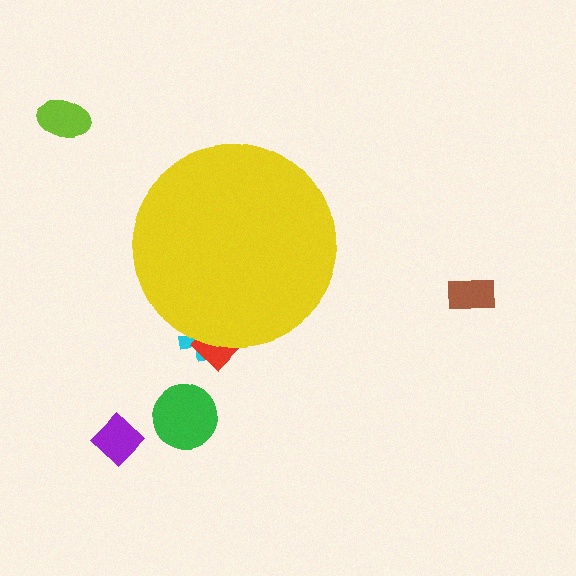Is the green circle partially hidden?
No, the green circle is fully visible.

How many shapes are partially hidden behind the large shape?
2 shapes are partially hidden.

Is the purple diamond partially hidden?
No, the purple diamond is fully visible.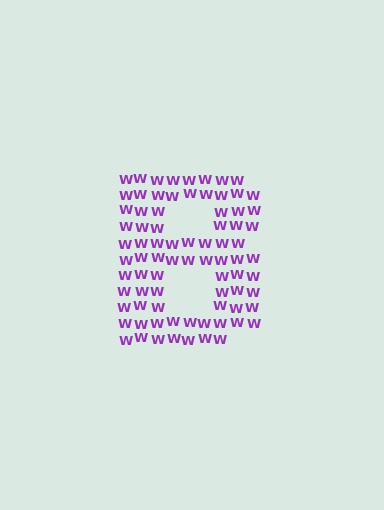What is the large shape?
The large shape is the letter B.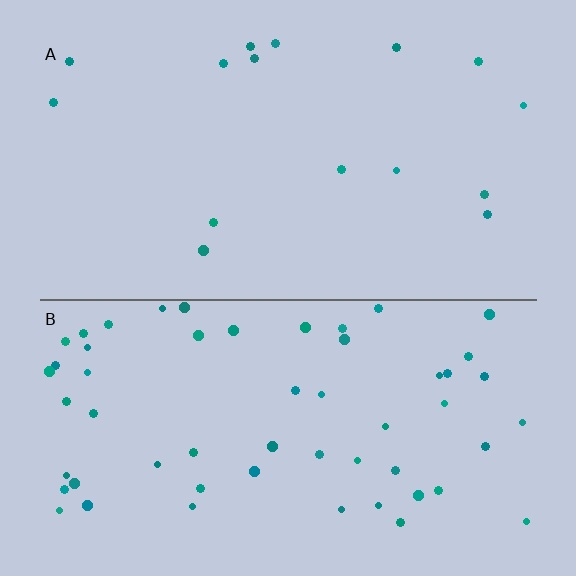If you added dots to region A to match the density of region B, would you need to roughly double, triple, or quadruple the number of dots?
Approximately quadruple.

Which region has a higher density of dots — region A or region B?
B (the bottom).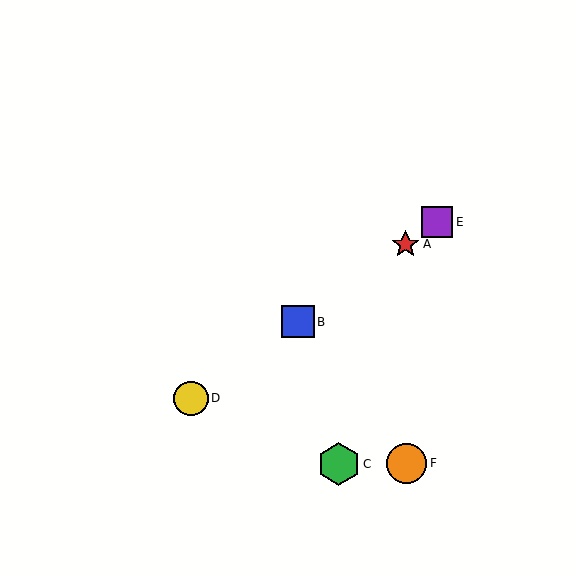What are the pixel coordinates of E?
Object E is at (437, 222).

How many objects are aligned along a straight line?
4 objects (A, B, D, E) are aligned along a straight line.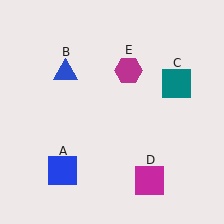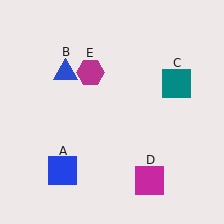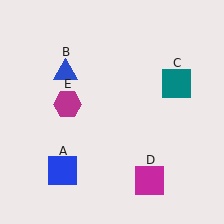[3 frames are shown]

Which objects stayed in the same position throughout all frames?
Blue square (object A) and blue triangle (object B) and teal square (object C) and magenta square (object D) remained stationary.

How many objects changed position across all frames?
1 object changed position: magenta hexagon (object E).